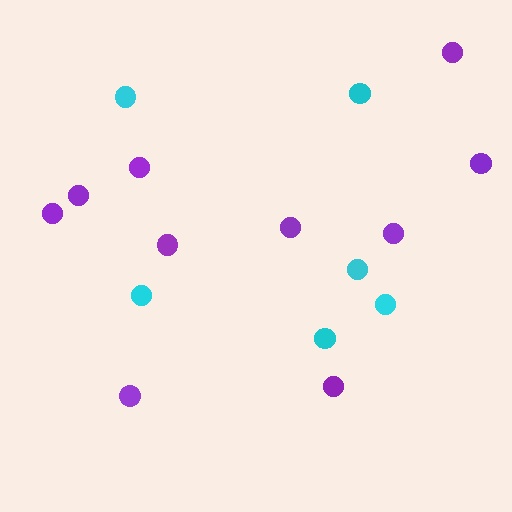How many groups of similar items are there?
There are 2 groups: one group of cyan circles (6) and one group of purple circles (10).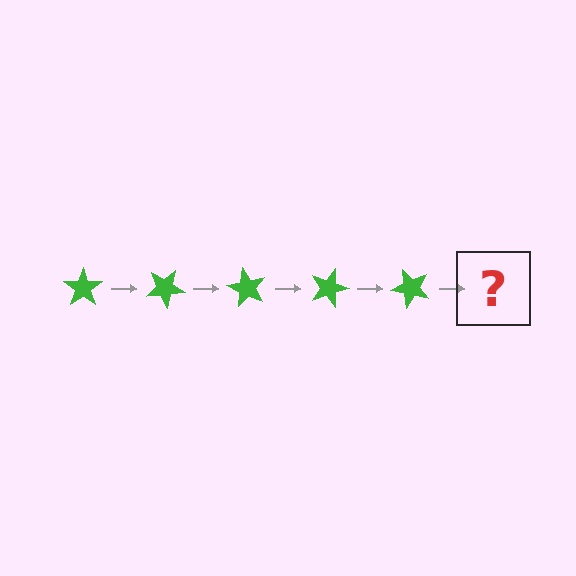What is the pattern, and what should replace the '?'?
The pattern is that the star rotates 30 degrees each step. The '?' should be a green star rotated 150 degrees.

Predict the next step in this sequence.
The next step is a green star rotated 150 degrees.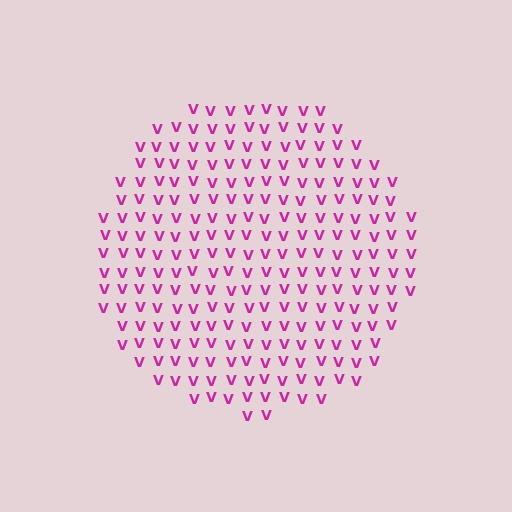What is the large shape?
The large shape is a circle.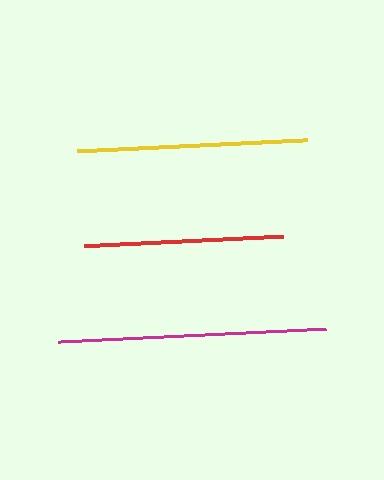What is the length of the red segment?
The red segment is approximately 199 pixels long.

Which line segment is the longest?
The magenta line is the longest at approximately 268 pixels.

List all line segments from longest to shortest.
From longest to shortest: magenta, yellow, red.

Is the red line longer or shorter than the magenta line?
The magenta line is longer than the red line.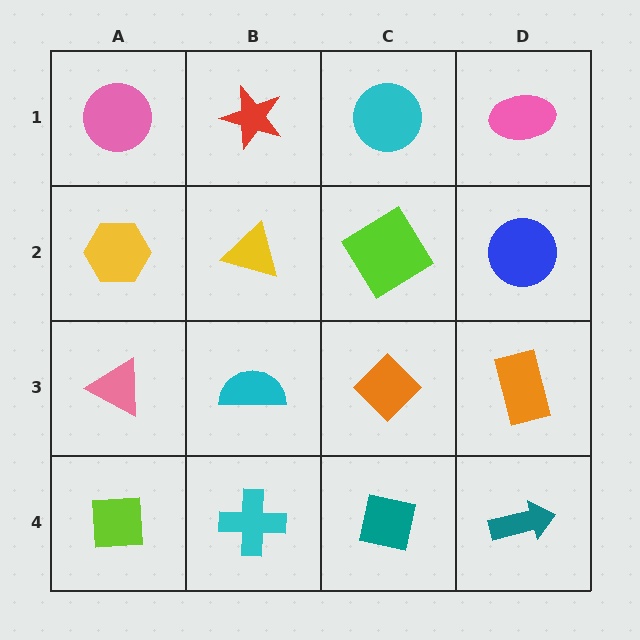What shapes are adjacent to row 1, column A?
A yellow hexagon (row 2, column A), a red star (row 1, column B).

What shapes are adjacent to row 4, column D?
An orange rectangle (row 3, column D), a teal square (row 4, column C).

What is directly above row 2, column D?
A pink ellipse.